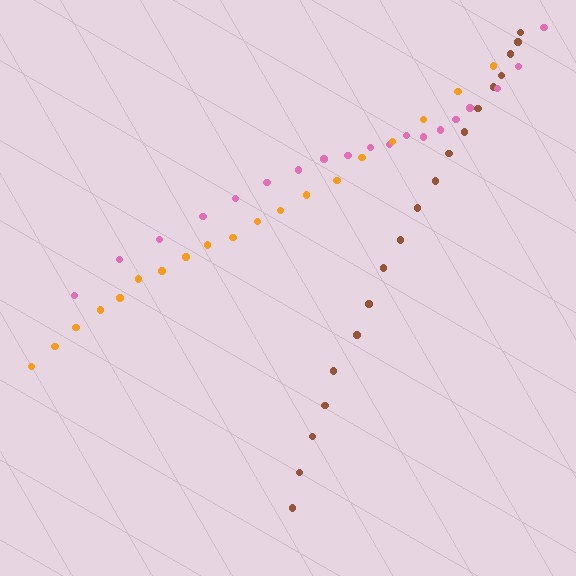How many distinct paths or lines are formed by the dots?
There are 3 distinct paths.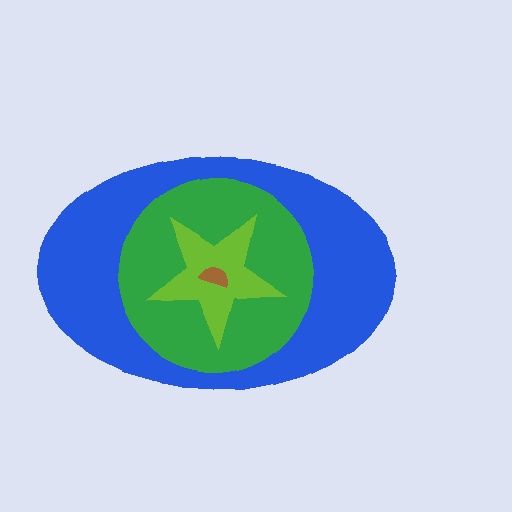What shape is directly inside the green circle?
The lime star.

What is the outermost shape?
The blue ellipse.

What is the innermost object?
The brown semicircle.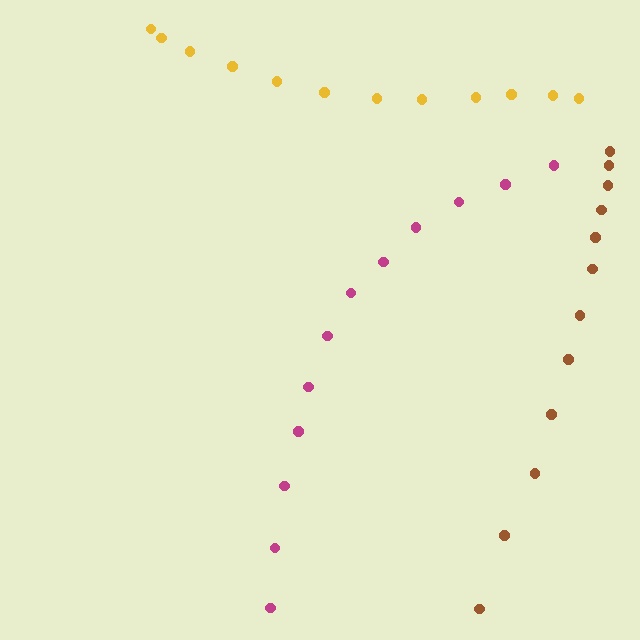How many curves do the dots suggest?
There are 3 distinct paths.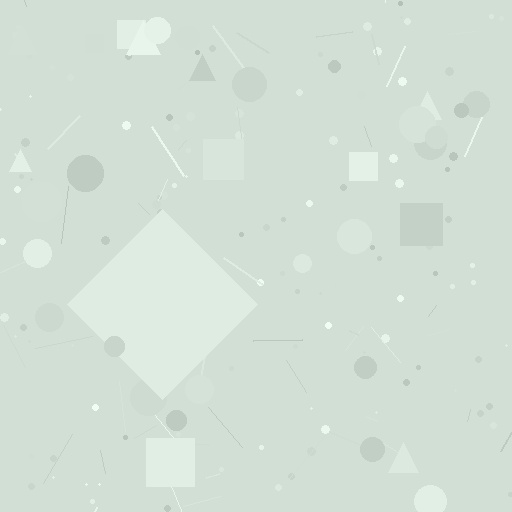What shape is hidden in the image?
A diamond is hidden in the image.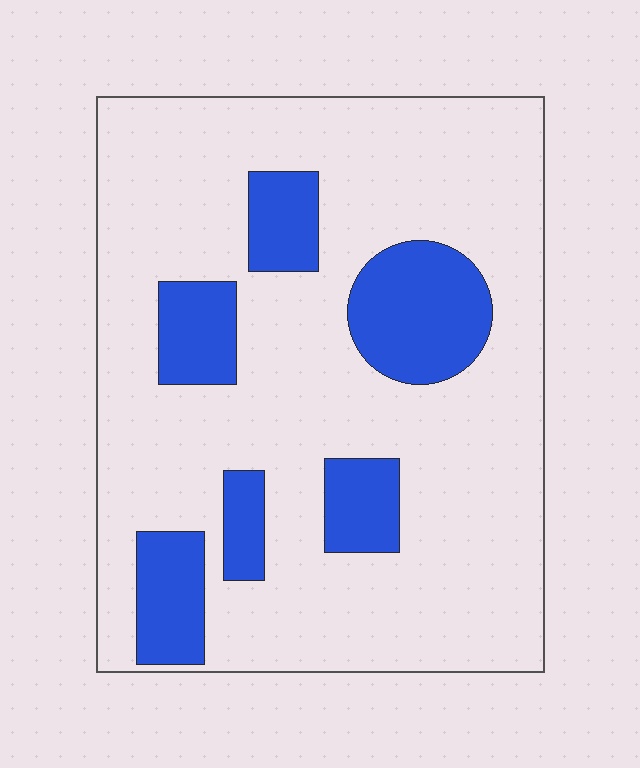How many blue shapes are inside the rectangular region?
6.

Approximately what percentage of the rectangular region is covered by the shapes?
Approximately 20%.